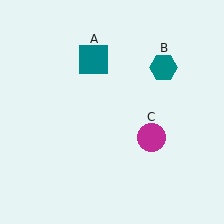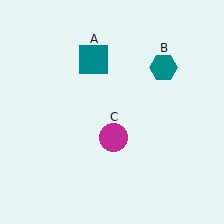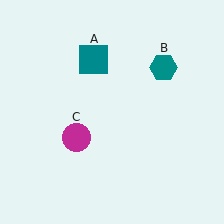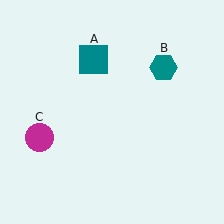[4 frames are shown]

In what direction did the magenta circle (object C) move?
The magenta circle (object C) moved left.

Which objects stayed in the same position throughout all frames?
Teal square (object A) and teal hexagon (object B) remained stationary.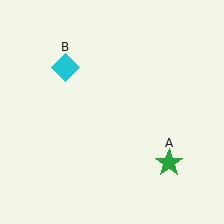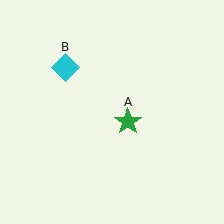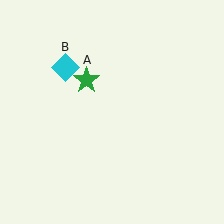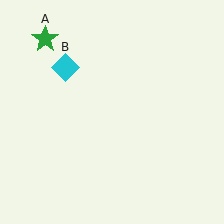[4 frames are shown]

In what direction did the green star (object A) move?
The green star (object A) moved up and to the left.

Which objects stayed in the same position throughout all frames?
Cyan diamond (object B) remained stationary.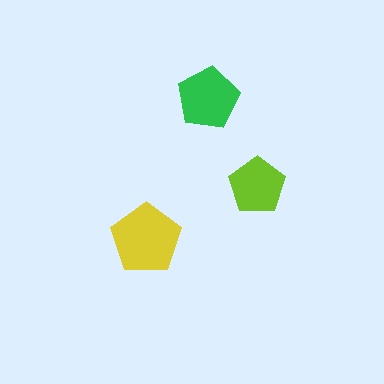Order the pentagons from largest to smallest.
the yellow one, the green one, the lime one.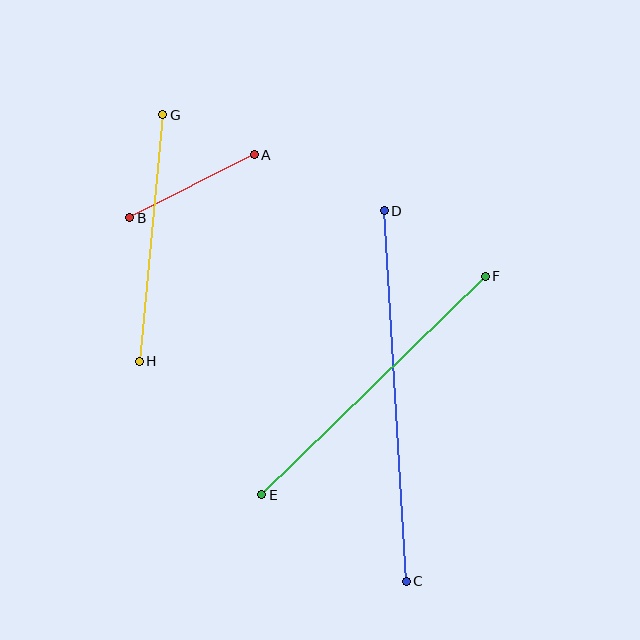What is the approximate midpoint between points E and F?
The midpoint is at approximately (373, 385) pixels.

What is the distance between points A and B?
The distance is approximately 140 pixels.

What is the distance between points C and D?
The distance is approximately 371 pixels.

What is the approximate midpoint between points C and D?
The midpoint is at approximately (395, 396) pixels.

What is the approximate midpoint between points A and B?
The midpoint is at approximately (192, 186) pixels.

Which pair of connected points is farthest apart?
Points C and D are farthest apart.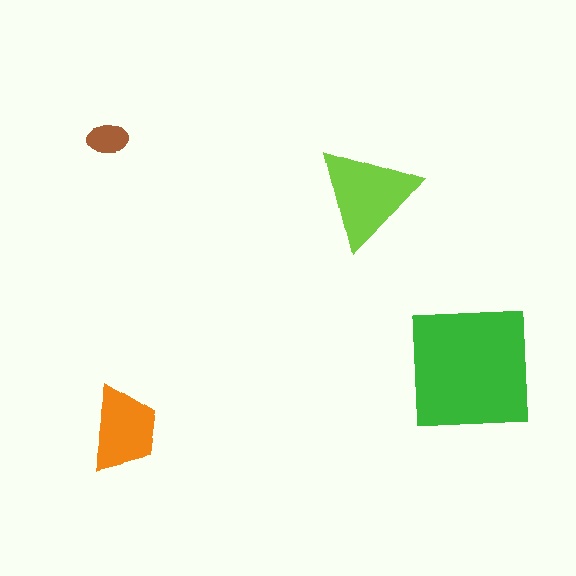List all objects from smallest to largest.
The brown ellipse, the orange trapezoid, the lime triangle, the green square.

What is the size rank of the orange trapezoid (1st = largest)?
3rd.